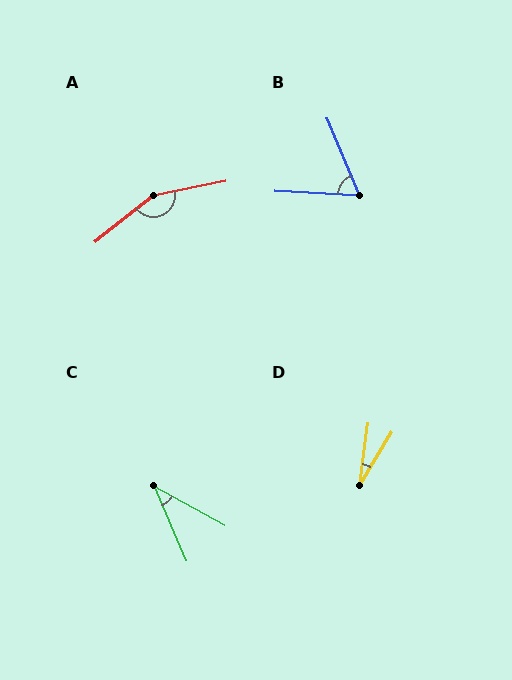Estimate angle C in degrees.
Approximately 38 degrees.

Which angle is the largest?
A, at approximately 153 degrees.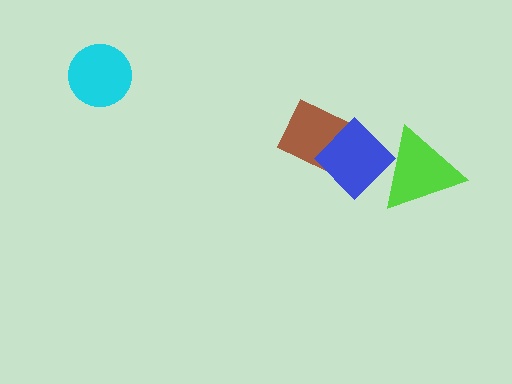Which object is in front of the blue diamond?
The lime triangle is in front of the blue diamond.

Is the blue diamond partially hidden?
Yes, it is partially covered by another shape.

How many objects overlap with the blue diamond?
2 objects overlap with the blue diamond.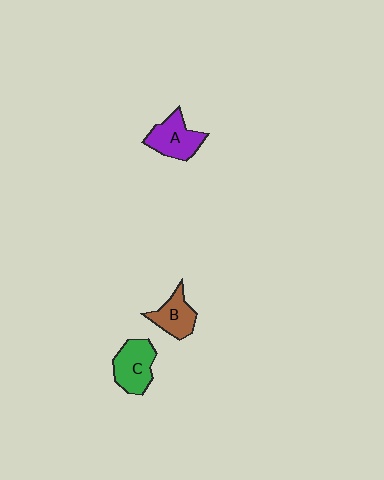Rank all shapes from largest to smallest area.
From largest to smallest: C (green), A (purple), B (brown).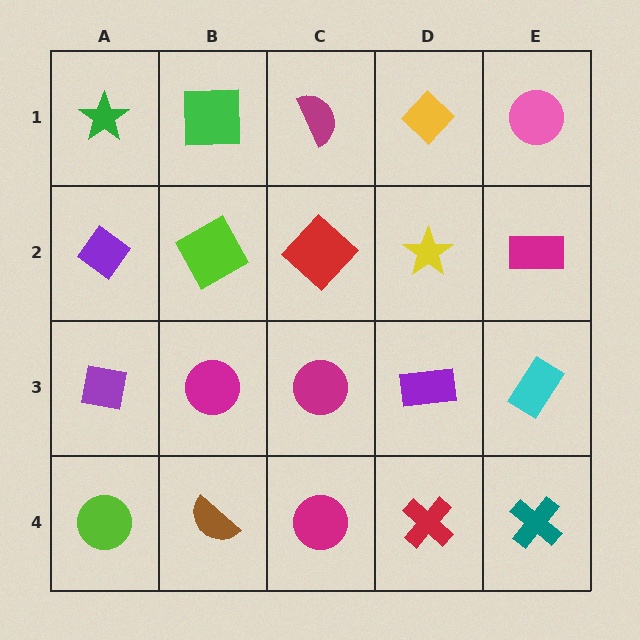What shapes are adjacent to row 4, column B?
A magenta circle (row 3, column B), a lime circle (row 4, column A), a magenta circle (row 4, column C).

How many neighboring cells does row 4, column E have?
2.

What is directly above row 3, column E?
A magenta rectangle.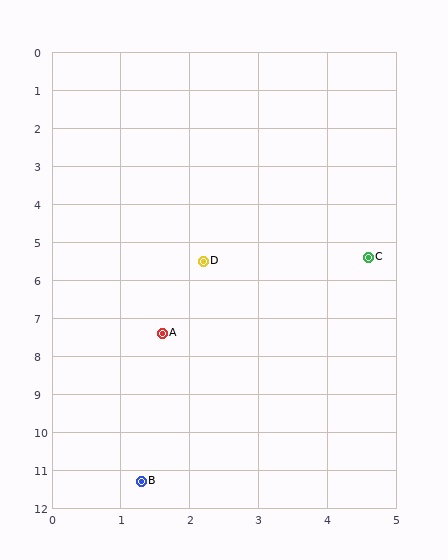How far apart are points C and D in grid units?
Points C and D are about 2.4 grid units apart.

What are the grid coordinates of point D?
Point D is at approximately (2.2, 5.5).